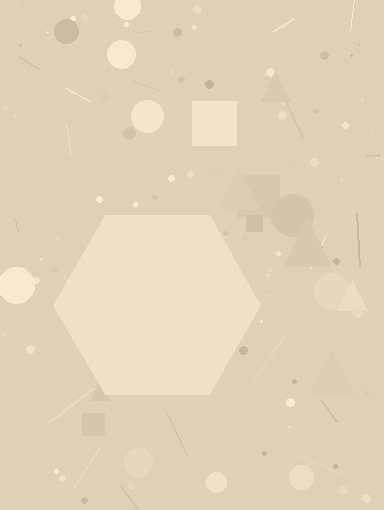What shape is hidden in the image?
A hexagon is hidden in the image.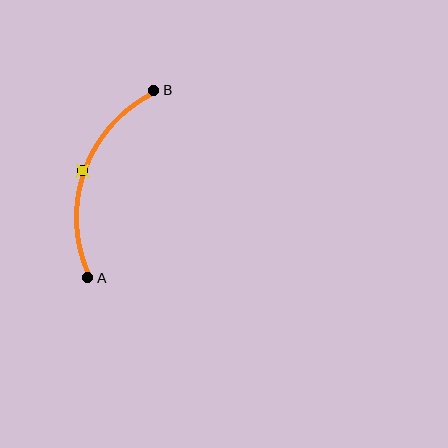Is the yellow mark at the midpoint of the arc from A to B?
Yes. The yellow mark lies on the arc at equal arc-length from both A and B — it is the arc midpoint.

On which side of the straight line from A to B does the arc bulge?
The arc bulges to the left of the straight line connecting A and B.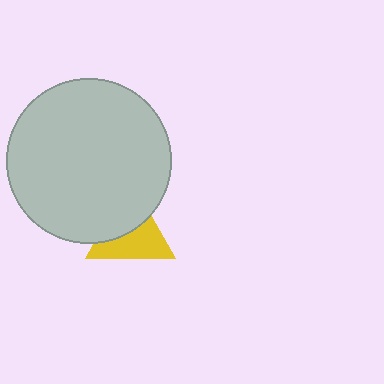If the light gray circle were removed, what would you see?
You would see the complete yellow triangle.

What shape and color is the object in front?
The object in front is a light gray circle.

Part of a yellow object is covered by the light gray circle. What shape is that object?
It is a triangle.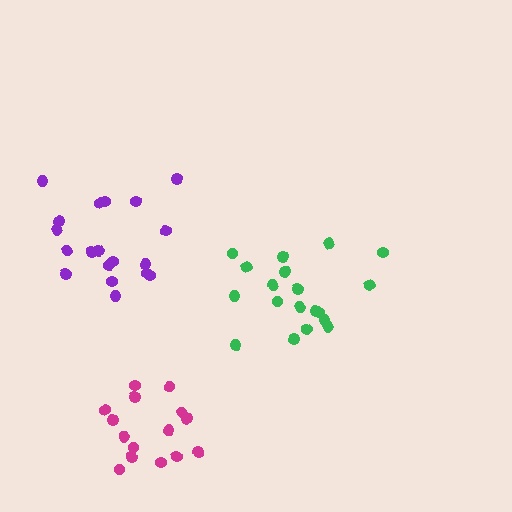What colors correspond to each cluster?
The clusters are colored: purple, green, magenta.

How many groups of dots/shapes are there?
There are 3 groups.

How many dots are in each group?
Group 1: 19 dots, Group 2: 19 dots, Group 3: 15 dots (53 total).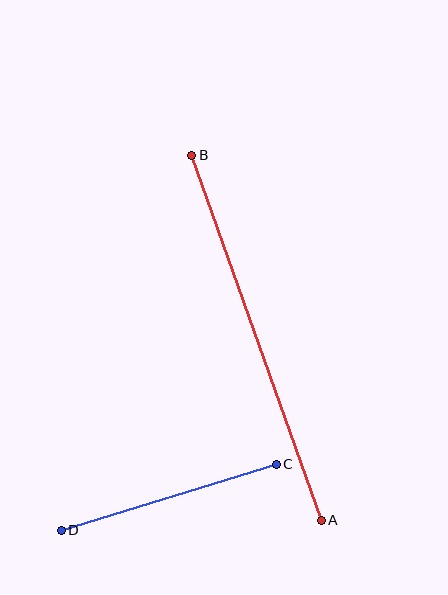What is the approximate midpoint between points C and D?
The midpoint is at approximately (169, 497) pixels.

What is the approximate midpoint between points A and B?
The midpoint is at approximately (256, 338) pixels.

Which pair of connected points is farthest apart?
Points A and B are farthest apart.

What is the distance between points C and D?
The distance is approximately 225 pixels.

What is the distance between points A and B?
The distance is approximately 387 pixels.